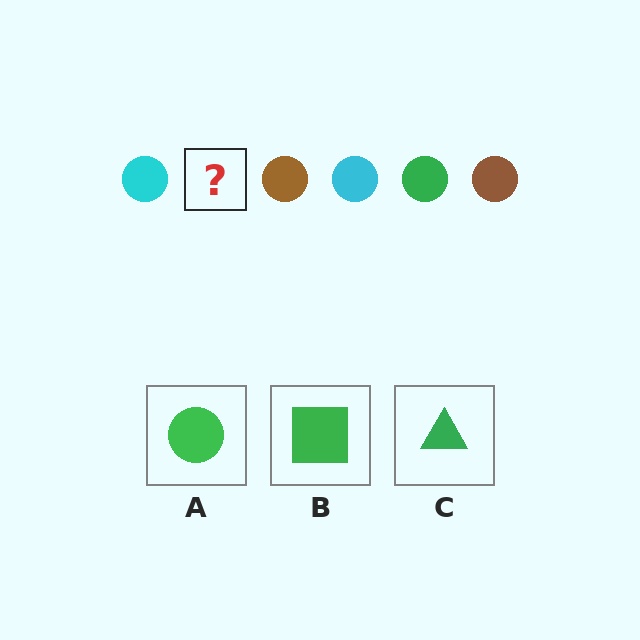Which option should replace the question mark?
Option A.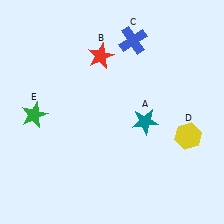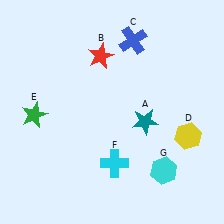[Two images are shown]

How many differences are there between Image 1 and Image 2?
There are 2 differences between the two images.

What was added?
A cyan cross (F), a cyan hexagon (G) were added in Image 2.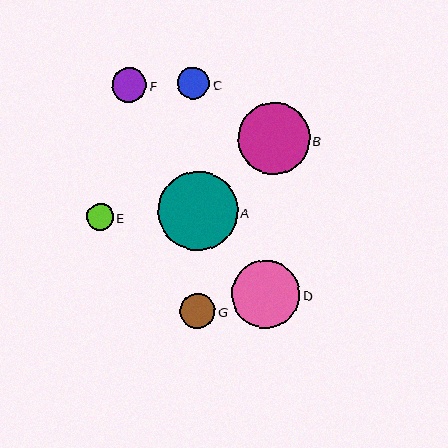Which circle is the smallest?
Circle E is the smallest with a size of approximately 27 pixels.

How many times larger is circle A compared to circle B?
Circle A is approximately 1.1 times the size of circle B.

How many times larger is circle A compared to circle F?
Circle A is approximately 2.3 times the size of circle F.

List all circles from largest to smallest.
From largest to smallest: A, B, D, G, F, C, E.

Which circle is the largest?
Circle A is the largest with a size of approximately 80 pixels.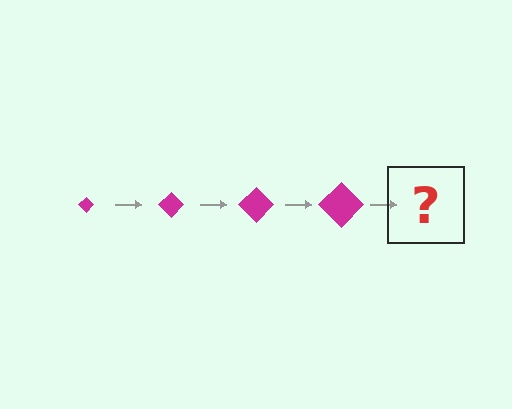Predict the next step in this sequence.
The next step is a magenta diamond, larger than the previous one.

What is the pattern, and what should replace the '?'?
The pattern is that the diamond gets progressively larger each step. The '?' should be a magenta diamond, larger than the previous one.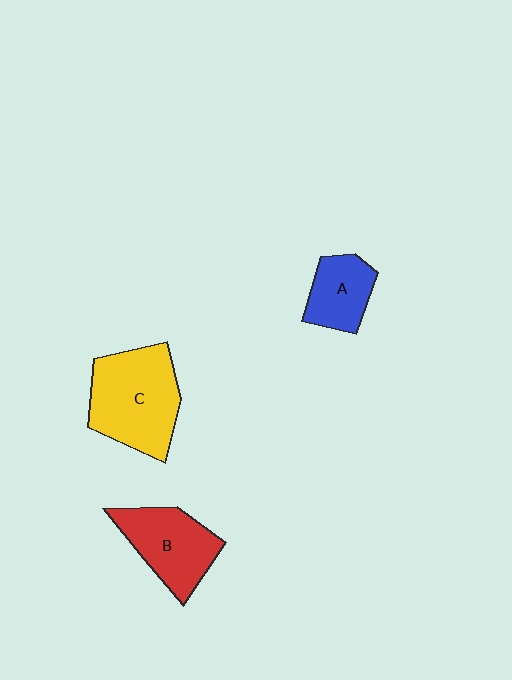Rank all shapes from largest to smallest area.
From largest to smallest: C (yellow), B (red), A (blue).